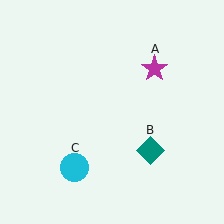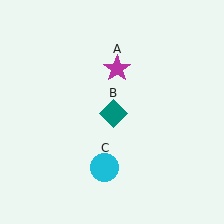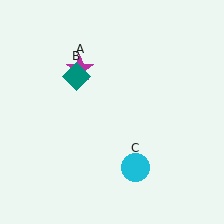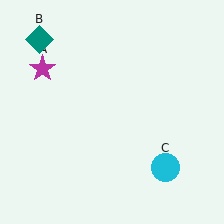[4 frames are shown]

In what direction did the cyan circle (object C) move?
The cyan circle (object C) moved right.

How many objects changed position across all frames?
3 objects changed position: magenta star (object A), teal diamond (object B), cyan circle (object C).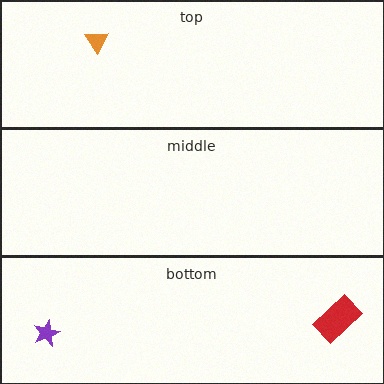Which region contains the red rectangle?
The bottom region.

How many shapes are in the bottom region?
2.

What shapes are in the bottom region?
The red rectangle, the purple star.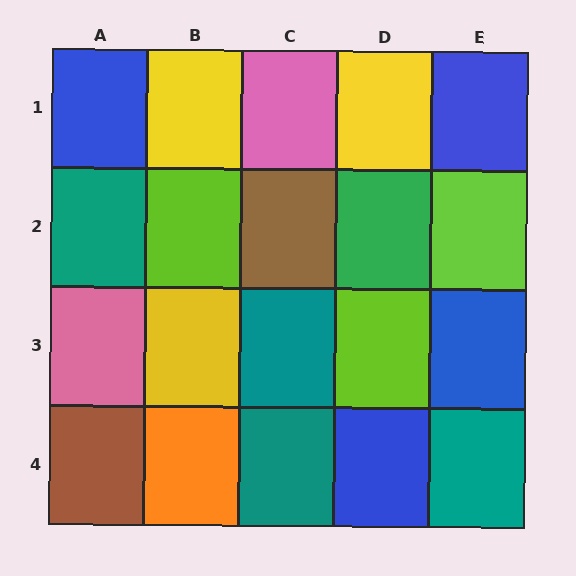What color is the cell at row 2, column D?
Green.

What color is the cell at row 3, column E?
Blue.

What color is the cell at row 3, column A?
Pink.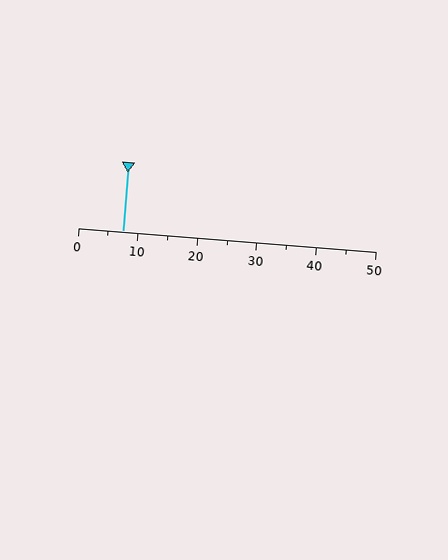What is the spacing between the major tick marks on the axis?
The major ticks are spaced 10 apart.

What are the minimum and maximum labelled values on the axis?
The axis runs from 0 to 50.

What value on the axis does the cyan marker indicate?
The marker indicates approximately 7.5.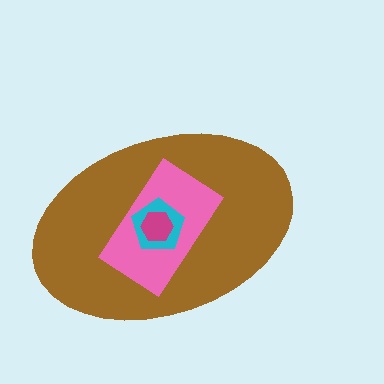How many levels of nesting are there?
4.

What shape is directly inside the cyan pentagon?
The magenta hexagon.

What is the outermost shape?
The brown ellipse.